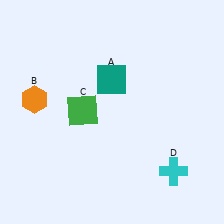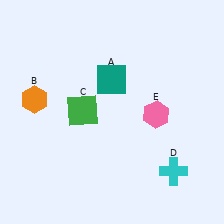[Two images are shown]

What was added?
A pink hexagon (E) was added in Image 2.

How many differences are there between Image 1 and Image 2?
There is 1 difference between the two images.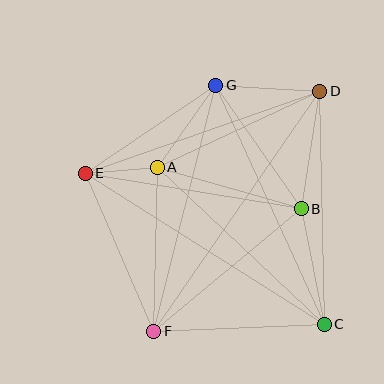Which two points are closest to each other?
Points A and E are closest to each other.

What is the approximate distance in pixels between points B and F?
The distance between B and F is approximately 192 pixels.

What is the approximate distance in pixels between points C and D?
The distance between C and D is approximately 233 pixels.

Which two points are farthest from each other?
Points D and F are farthest from each other.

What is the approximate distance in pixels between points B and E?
The distance between B and E is approximately 219 pixels.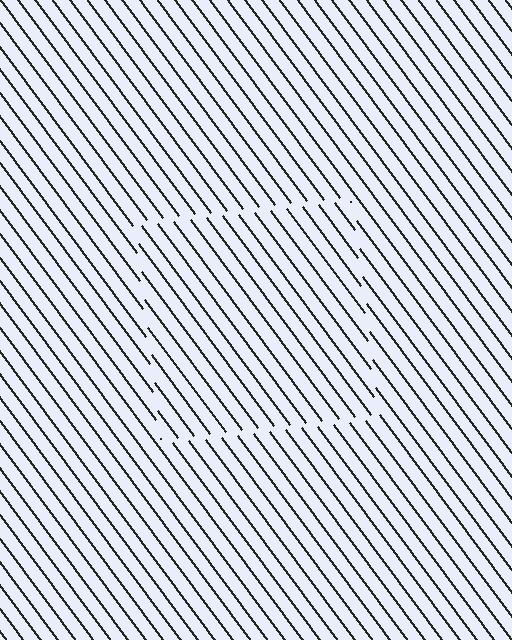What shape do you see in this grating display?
An illusory square. The interior of the shape contains the same grating, shifted by half a period — the contour is defined by the phase discontinuity where line-ends from the inner and outer gratings abut.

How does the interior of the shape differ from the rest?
The interior of the shape contains the same grating, shifted by half a period — the contour is defined by the phase discontinuity where line-ends from the inner and outer gratings abut.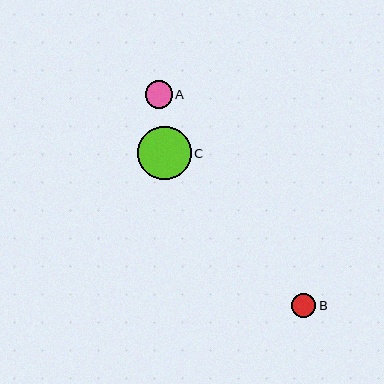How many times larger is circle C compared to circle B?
Circle C is approximately 2.3 times the size of circle B.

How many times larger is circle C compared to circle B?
Circle C is approximately 2.3 times the size of circle B.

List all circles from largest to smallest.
From largest to smallest: C, A, B.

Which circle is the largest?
Circle C is the largest with a size of approximately 54 pixels.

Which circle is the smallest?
Circle B is the smallest with a size of approximately 24 pixels.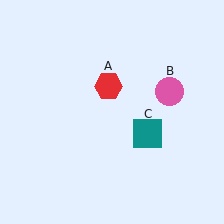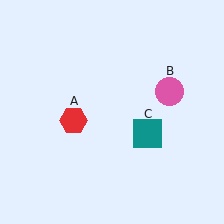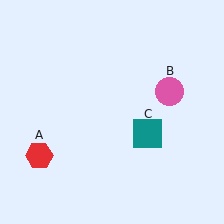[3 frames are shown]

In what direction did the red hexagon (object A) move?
The red hexagon (object A) moved down and to the left.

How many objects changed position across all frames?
1 object changed position: red hexagon (object A).